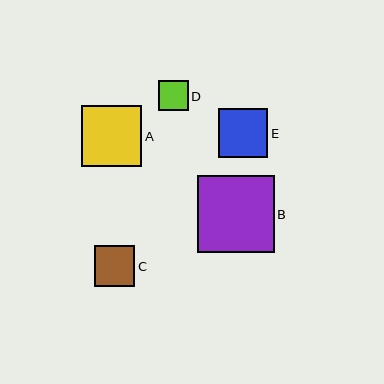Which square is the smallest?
Square D is the smallest with a size of approximately 29 pixels.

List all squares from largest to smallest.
From largest to smallest: B, A, E, C, D.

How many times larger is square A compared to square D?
Square A is approximately 2.1 times the size of square D.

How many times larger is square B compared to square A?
Square B is approximately 1.3 times the size of square A.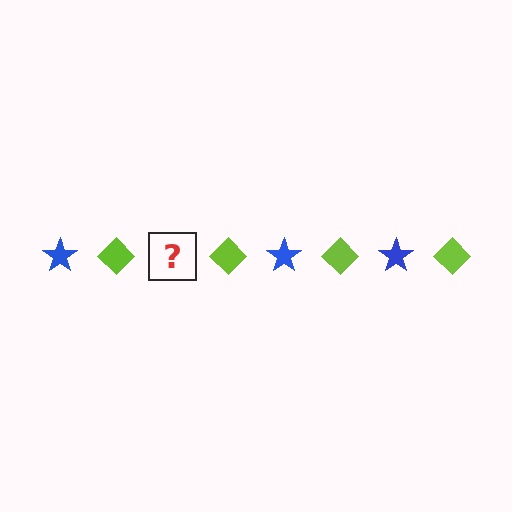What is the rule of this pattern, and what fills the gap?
The rule is that the pattern alternates between blue star and lime diamond. The gap should be filled with a blue star.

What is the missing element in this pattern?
The missing element is a blue star.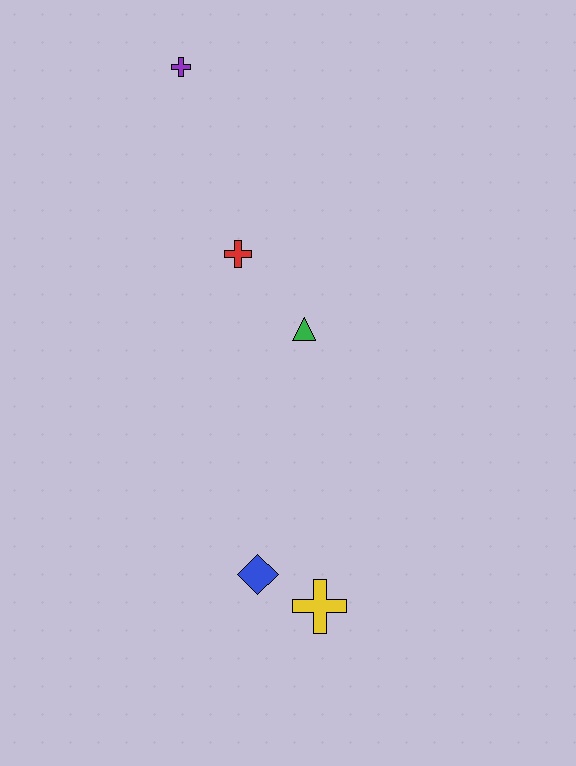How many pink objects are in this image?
There are no pink objects.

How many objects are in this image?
There are 5 objects.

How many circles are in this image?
There are no circles.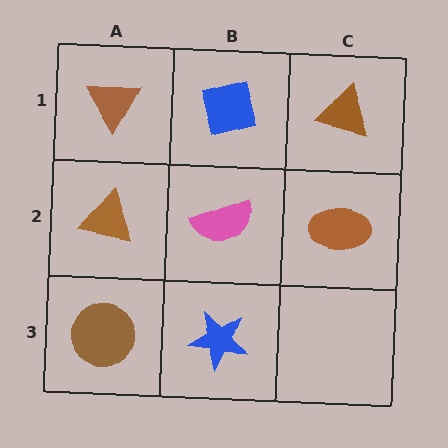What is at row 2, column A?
A brown triangle.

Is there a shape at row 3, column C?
No, that cell is empty.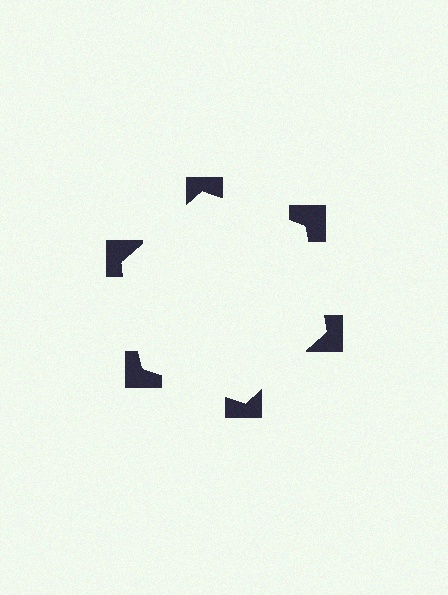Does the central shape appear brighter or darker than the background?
It typically appears slightly brighter than the background, even though no actual brightness change is drawn.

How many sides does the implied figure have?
6 sides.